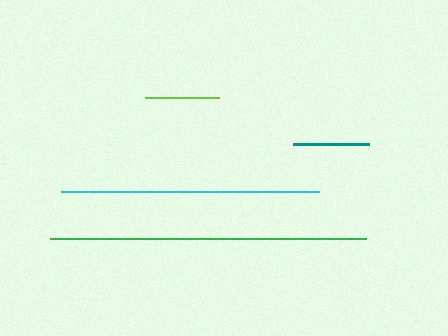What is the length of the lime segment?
The lime segment is approximately 74 pixels long.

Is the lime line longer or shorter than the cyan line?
The cyan line is longer than the lime line.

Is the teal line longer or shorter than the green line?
The green line is longer than the teal line.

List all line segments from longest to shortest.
From longest to shortest: green, cyan, teal, lime.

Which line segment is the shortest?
The lime line is the shortest at approximately 74 pixels.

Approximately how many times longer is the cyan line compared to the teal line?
The cyan line is approximately 3.4 times the length of the teal line.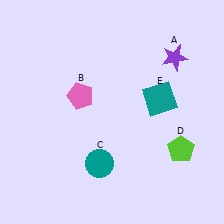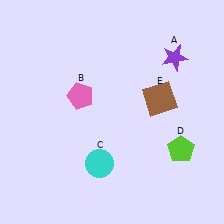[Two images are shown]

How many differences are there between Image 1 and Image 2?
There are 2 differences between the two images.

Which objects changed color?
C changed from teal to cyan. E changed from teal to brown.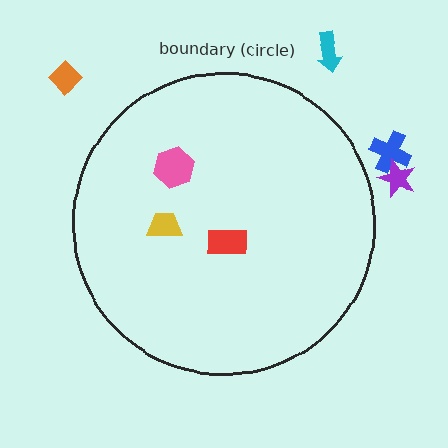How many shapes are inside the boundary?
3 inside, 4 outside.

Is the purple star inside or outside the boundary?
Outside.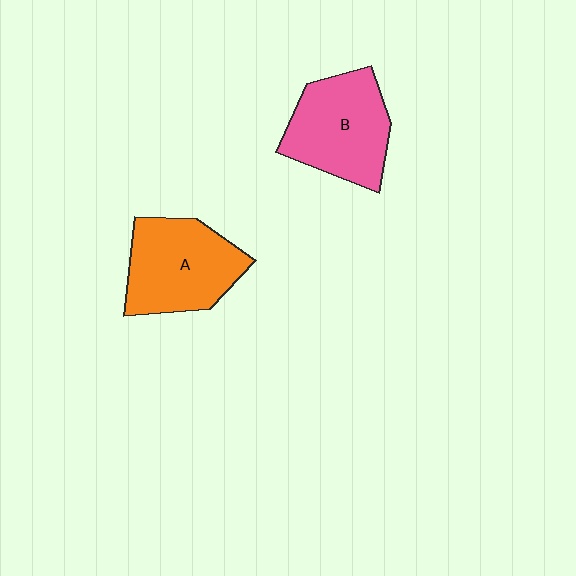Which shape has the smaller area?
Shape B (pink).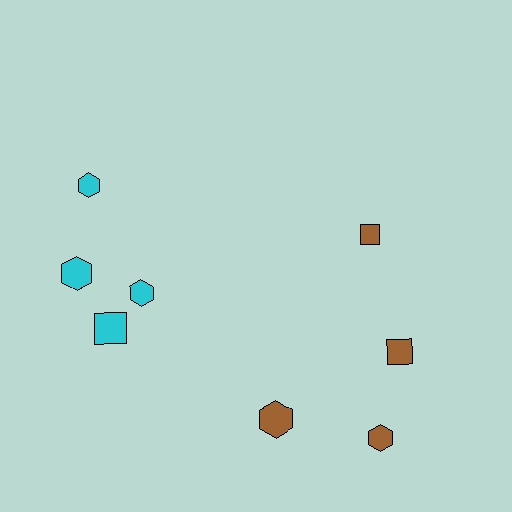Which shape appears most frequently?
Hexagon, with 5 objects.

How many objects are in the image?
There are 8 objects.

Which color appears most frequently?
Brown, with 4 objects.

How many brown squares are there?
There are 2 brown squares.